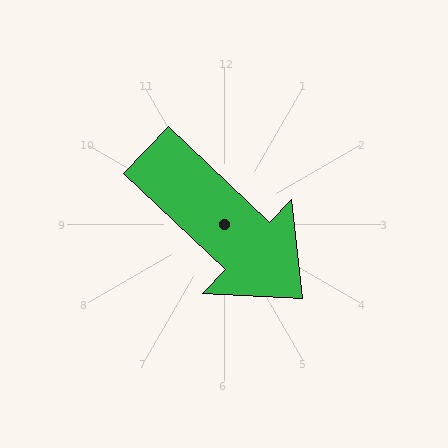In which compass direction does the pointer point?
Southeast.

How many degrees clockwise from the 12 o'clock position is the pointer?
Approximately 133 degrees.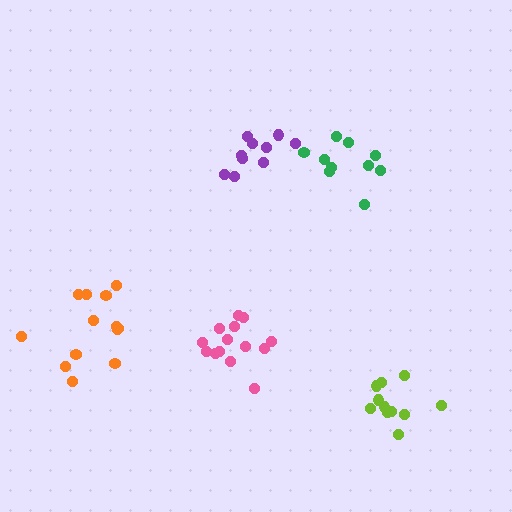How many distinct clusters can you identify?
There are 5 distinct clusters.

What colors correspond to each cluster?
The clusters are colored: green, orange, purple, pink, lime.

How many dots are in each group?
Group 1: 10 dots, Group 2: 13 dots, Group 3: 10 dots, Group 4: 14 dots, Group 5: 11 dots (58 total).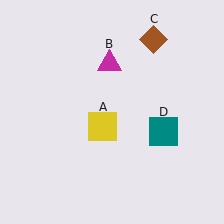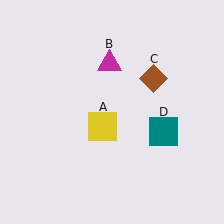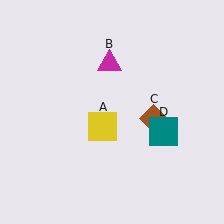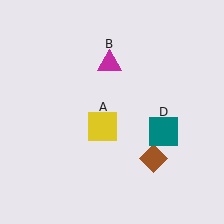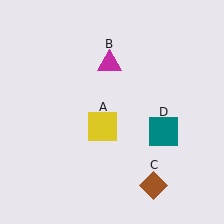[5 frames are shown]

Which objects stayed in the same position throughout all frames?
Yellow square (object A) and magenta triangle (object B) and teal square (object D) remained stationary.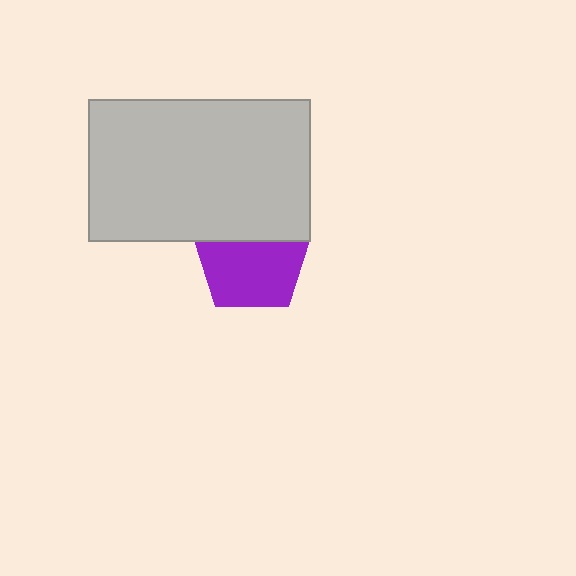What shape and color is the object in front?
The object in front is a light gray rectangle.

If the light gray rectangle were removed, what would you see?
You would see the complete purple pentagon.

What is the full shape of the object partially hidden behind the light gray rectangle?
The partially hidden object is a purple pentagon.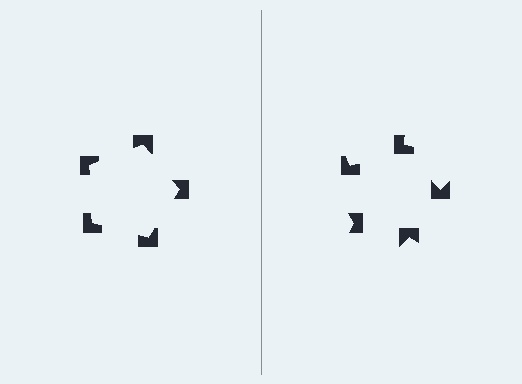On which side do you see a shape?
An illusory pentagon appears on the left side. On the right side the wedge cuts are rotated, so no coherent shape forms.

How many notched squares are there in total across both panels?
10 — 5 on each side.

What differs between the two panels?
The notched squares are positioned identically on both sides; only the wedge orientations differ. On the left they align to a pentagon; on the right they are misaligned.